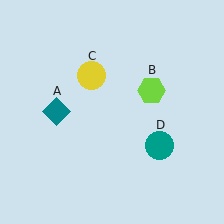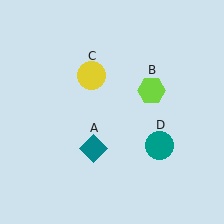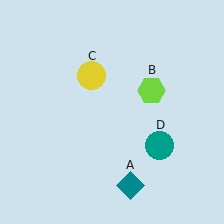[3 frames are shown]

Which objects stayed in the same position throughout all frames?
Lime hexagon (object B) and yellow circle (object C) and teal circle (object D) remained stationary.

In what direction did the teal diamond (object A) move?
The teal diamond (object A) moved down and to the right.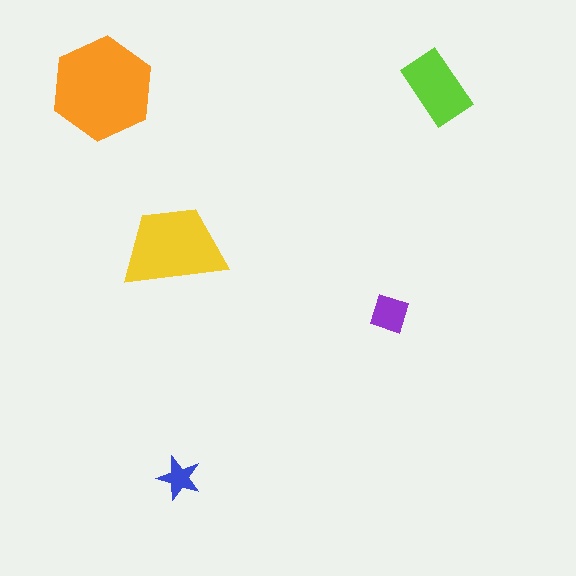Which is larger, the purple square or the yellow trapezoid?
The yellow trapezoid.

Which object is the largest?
The orange hexagon.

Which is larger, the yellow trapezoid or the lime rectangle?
The yellow trapezoid.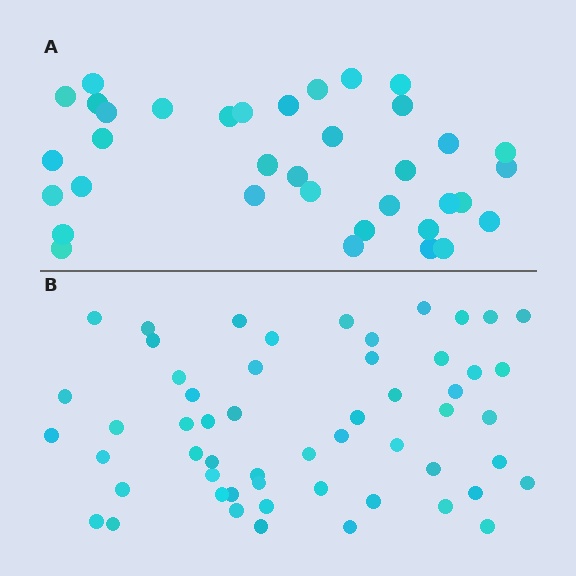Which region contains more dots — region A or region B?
Region B (the bottom region) has more dots.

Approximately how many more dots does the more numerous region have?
Region B has approximately 20 more dots than region A.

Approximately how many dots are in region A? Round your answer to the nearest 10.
About 40 dots. (The exact count is 36, which rounds to 40.)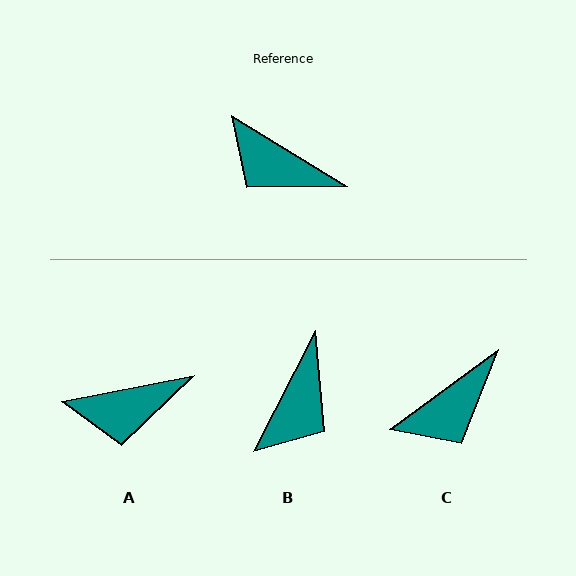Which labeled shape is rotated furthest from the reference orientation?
B, about 94 degrees away.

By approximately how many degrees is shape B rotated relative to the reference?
Approximately 94 degrees counter-clockwise.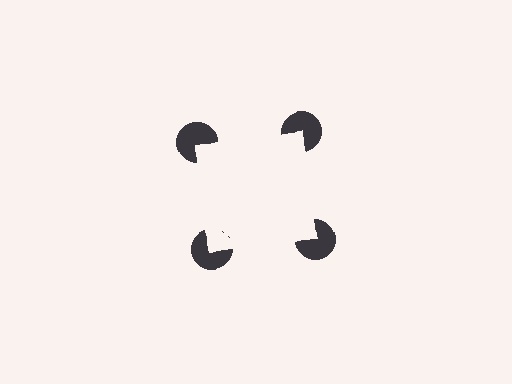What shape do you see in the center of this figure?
An illusory square — its edges are inferred from the aligned wedge cuts in the pac-man discs, not physically drawn.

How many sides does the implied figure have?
4 sides.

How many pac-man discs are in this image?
There are 4 — one at each vertex of the illusory square.